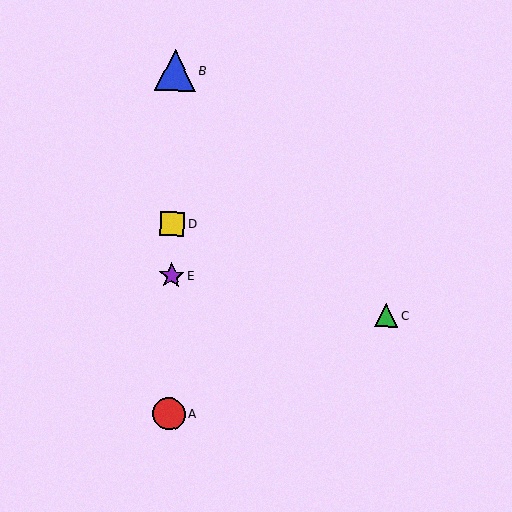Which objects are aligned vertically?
Objects A, B, D, E are aligned vertically.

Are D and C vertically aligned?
No, D is at x≈172 and C is at x≈386.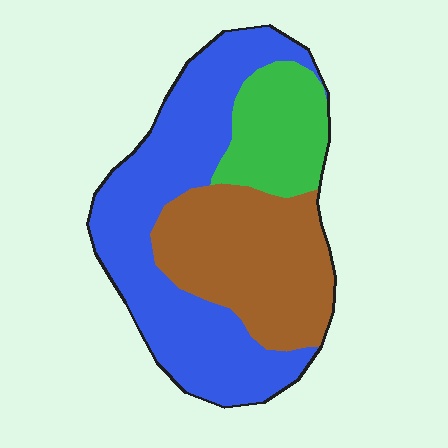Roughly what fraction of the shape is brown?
Brown covers 33% of the shape.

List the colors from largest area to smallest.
From largest to smallest: blue, brown, green.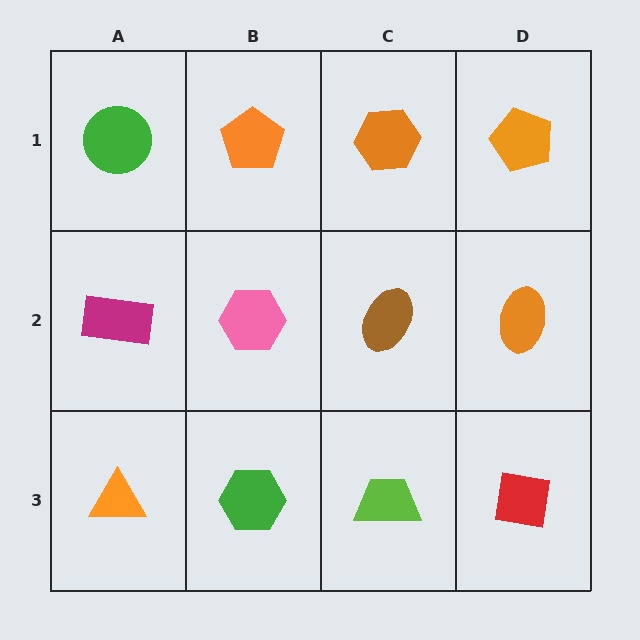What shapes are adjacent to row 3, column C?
A brown ellipse (row 2, column C), a green hexagon (row 3, column B), a red square (row 3, column D).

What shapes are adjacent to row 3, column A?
A magenta rectangle (row 2, column A), a green hexagon (row 3, column B).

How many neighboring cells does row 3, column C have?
3.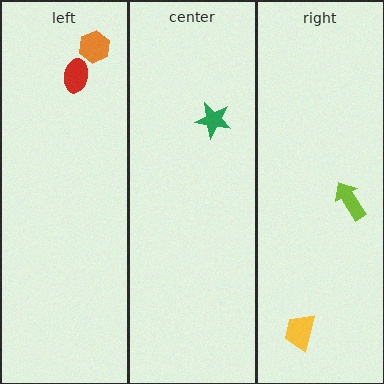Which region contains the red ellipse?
The left region.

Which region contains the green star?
The center region.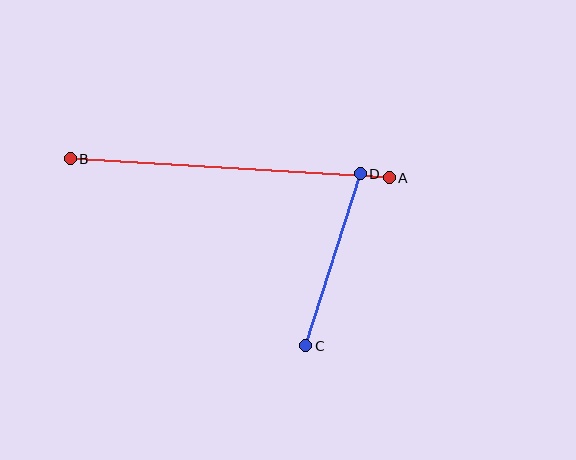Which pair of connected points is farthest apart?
Points A and B are farthest apart.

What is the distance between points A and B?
The distance is approximately 320 pixels.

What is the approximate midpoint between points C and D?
The midpoint is at approximately (333, 260) pixels.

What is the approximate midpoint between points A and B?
The midpoint is at approximately (230, 168) pixels.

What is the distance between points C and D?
The distance is approximately 180 pixels.